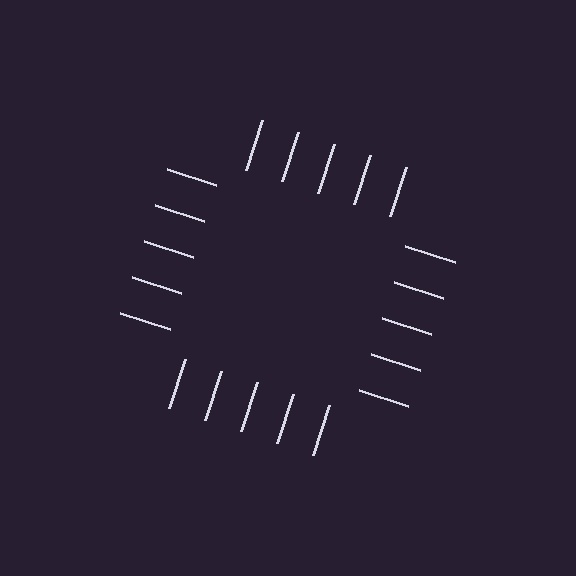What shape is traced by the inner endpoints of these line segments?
An illusory square — the line segments terminate on its edges but no continuous stroke is drawn.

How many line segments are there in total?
20 — 5 along each of the 4 edges.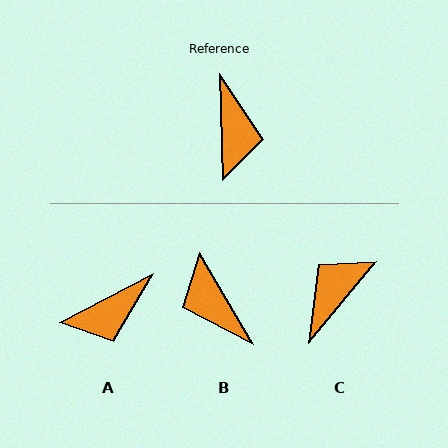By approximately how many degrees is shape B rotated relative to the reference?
Approximately 152 degrees clockwise.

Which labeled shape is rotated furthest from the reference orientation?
B, about 152 degrees away.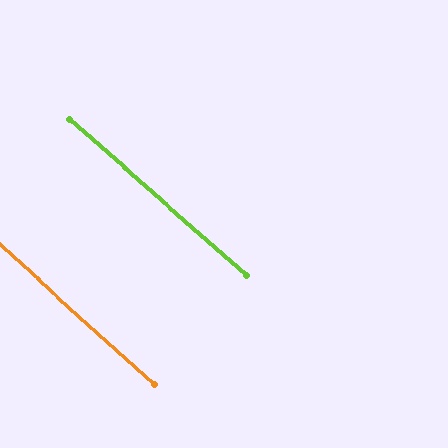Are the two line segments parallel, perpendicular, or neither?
Parallel — their directions differ by only 0.8°.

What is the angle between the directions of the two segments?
Approximately 1 degree.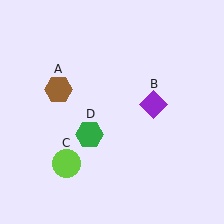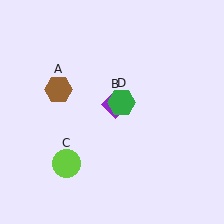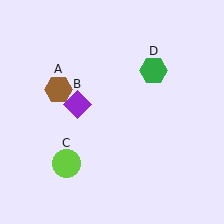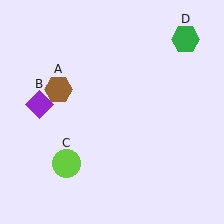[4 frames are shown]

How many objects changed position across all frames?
2 objects changed position: purple diamond (object B), green hexagon (object D).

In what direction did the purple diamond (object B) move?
The purple diamond (object B) moved left.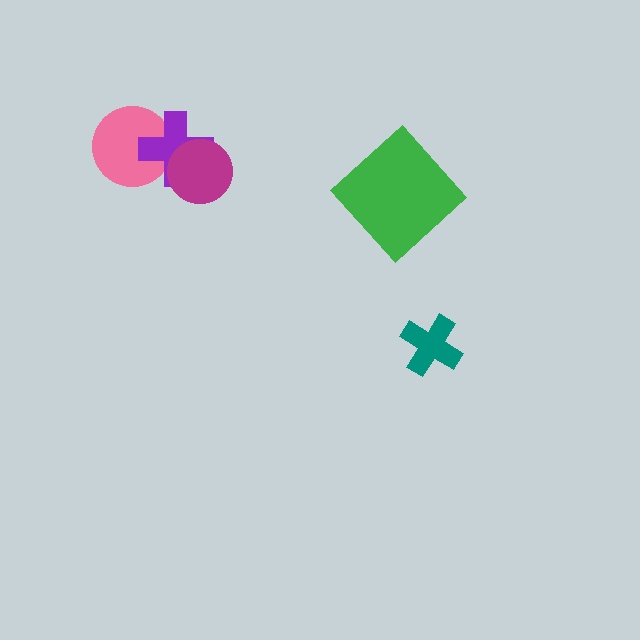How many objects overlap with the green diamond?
0 objects overlap with the green diamond.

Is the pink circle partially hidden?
Yes, it is partially covered by another shape.